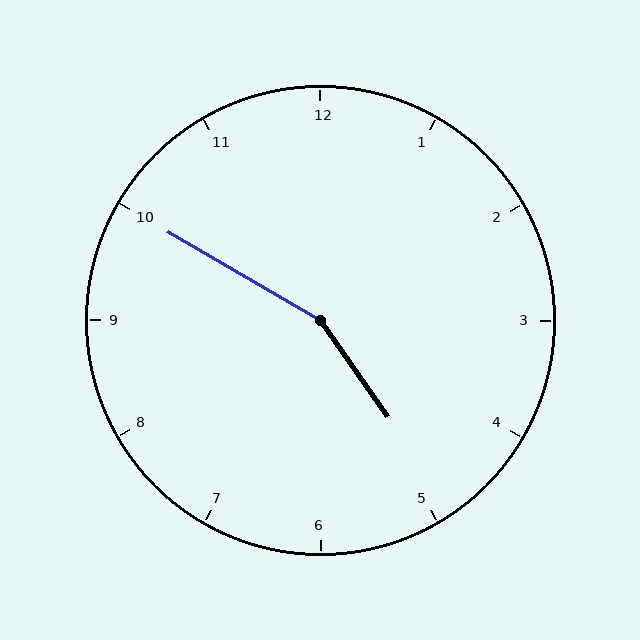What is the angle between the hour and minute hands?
Approximately 155 degrees.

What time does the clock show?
4:50.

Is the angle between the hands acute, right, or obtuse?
It is obtuse.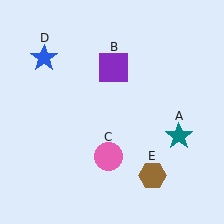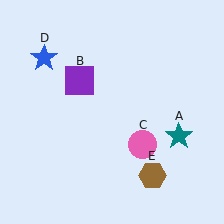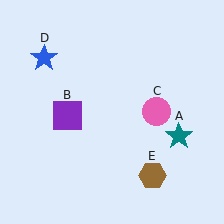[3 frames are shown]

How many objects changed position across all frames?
2 objects changed position: purple square (object B), pink circle (object C).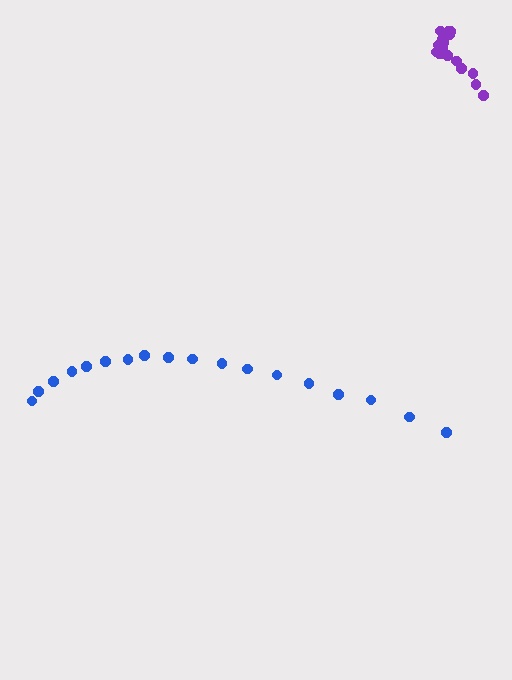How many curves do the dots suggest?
There are 2 distinct paths.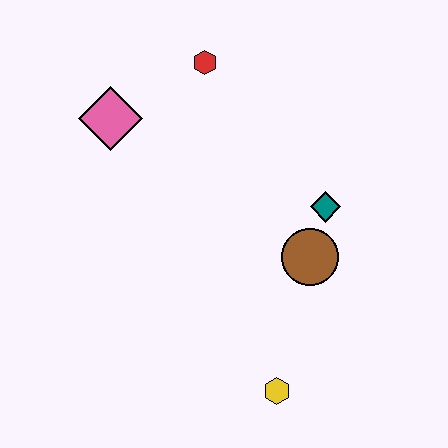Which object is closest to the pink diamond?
The red hexagon is closest to the pink diamond.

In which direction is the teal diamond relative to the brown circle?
The teal diamond is above the brown circle.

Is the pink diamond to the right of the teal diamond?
No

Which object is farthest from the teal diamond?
The pink diamond is farthest from the teal diamond.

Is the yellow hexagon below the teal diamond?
Yes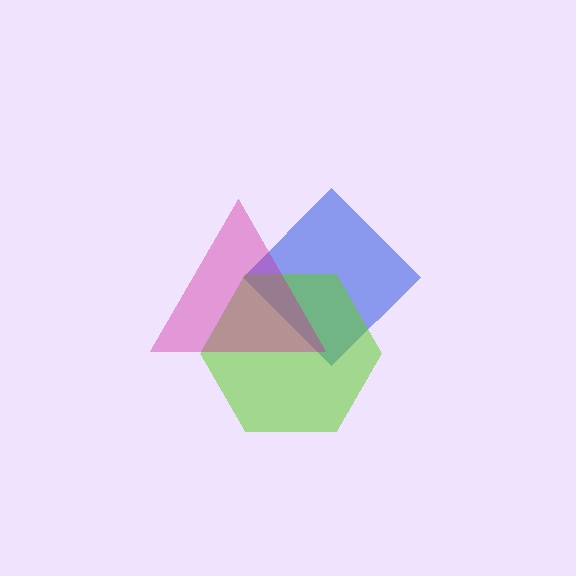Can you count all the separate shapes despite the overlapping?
Yes, there are 3 separate shapes.